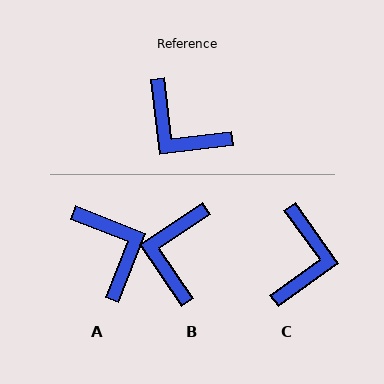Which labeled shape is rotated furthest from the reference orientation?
A, about 152 degrees away.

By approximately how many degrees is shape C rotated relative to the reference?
Approximately 119 degrees counter-clockwise.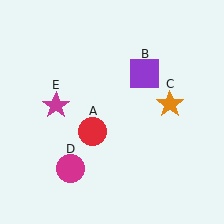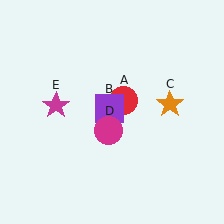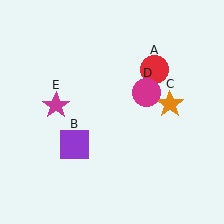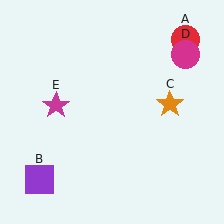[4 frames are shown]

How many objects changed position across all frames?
3 objects changed position: red circle (object A), purple square (object B), magenta circle (object D).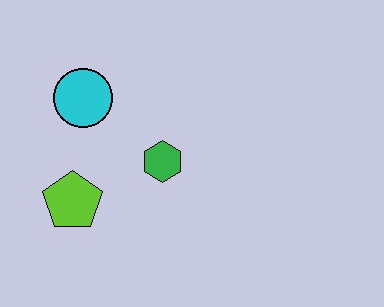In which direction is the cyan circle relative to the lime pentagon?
The cyan circle is above the lime pentagon.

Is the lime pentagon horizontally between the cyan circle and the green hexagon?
No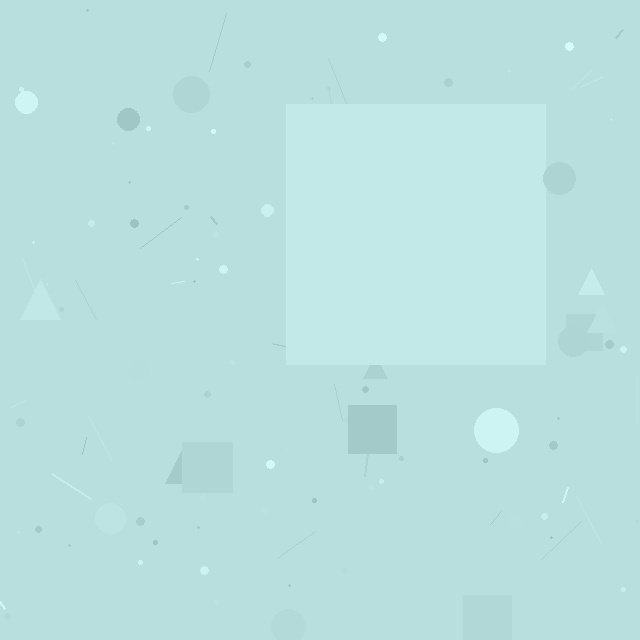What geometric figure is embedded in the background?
A square is embedded in the background.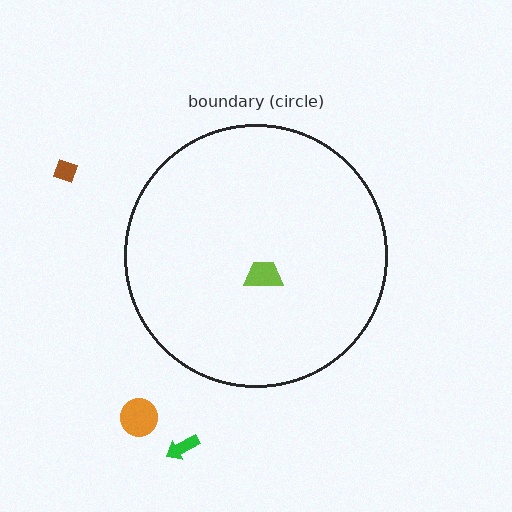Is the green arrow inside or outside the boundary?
Outside.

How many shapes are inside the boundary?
1 inside, 3 outside.